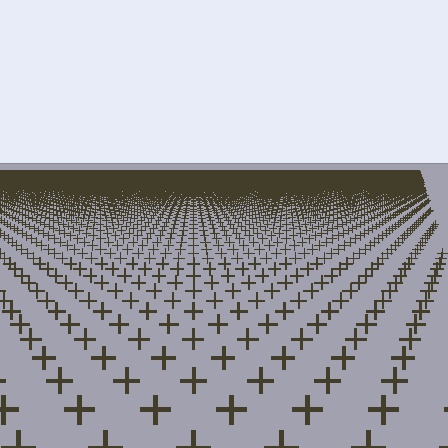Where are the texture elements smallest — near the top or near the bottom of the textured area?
Near the top.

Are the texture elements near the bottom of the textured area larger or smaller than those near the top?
Larger. Near the bottom, elements are closer to the viewer and appear at a bigger on-screen size.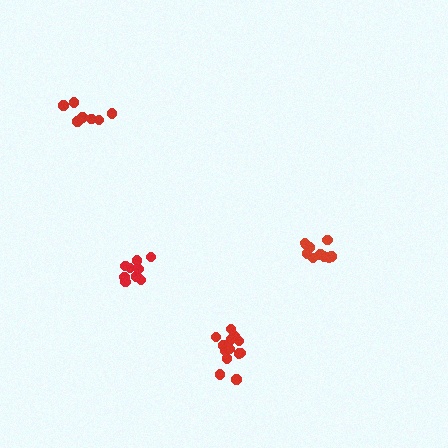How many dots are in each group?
Group 1: 10 dots, Group 2: 10 dots, Group 3: 13 dots, Group 4: 7 dots (40 total).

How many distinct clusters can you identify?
There are 4 distinct clusters.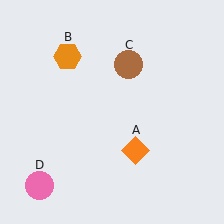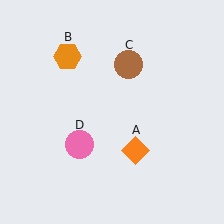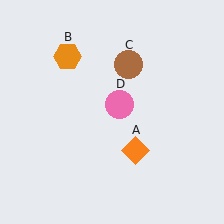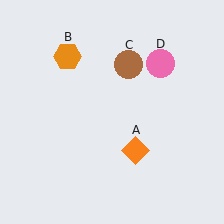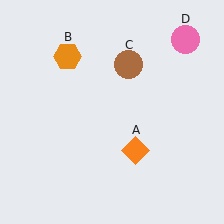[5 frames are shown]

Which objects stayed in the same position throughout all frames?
Orange diamond (object A) and orange hexagon (object B) and brown circle (object C) remained stationary.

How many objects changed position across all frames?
1 object changed position: pink circle (object D).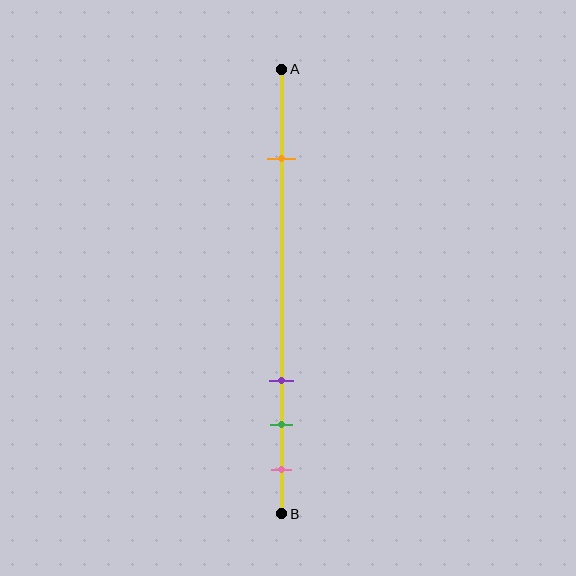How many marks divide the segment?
There are 4 marks dividing the segment.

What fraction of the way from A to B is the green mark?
The green mark is approximately 80% (0.8) of the way from A to B.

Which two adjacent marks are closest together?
The green and pink marks are the closest adjacent pair.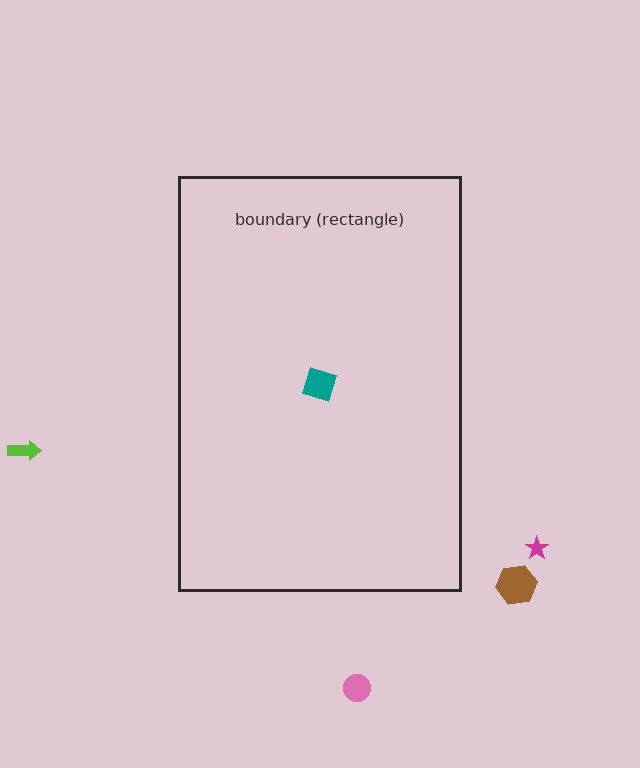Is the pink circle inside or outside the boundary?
Outside.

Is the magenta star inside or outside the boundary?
Outside.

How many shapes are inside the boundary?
1 inside, 4 outside.